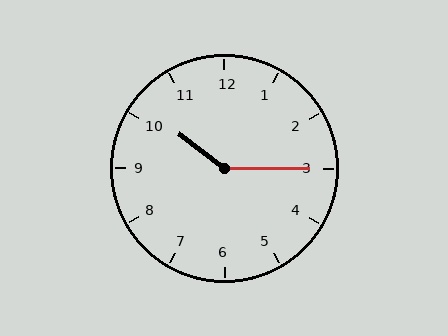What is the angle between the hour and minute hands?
Approximately 142 degrees.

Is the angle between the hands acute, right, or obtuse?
It is obtuse.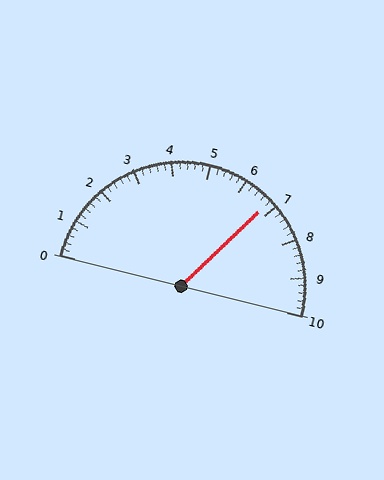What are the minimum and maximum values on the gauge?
The gauge ranges from 0 to 10.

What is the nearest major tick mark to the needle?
The nearest major tick mark is 7.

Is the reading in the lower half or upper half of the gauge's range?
The reading is in the upper half of the range (0 to 10).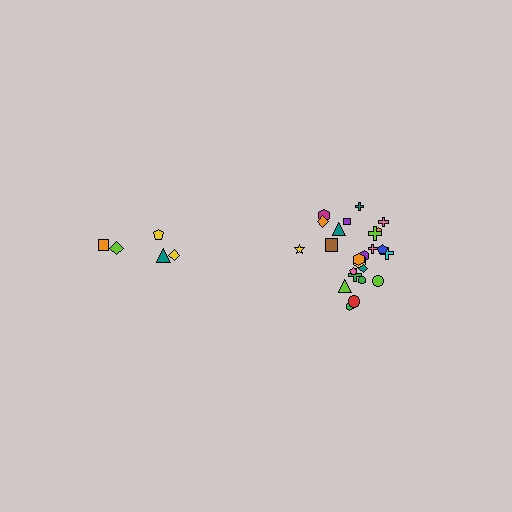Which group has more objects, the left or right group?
The right group.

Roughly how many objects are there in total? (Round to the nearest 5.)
Roughly 30 objects in total.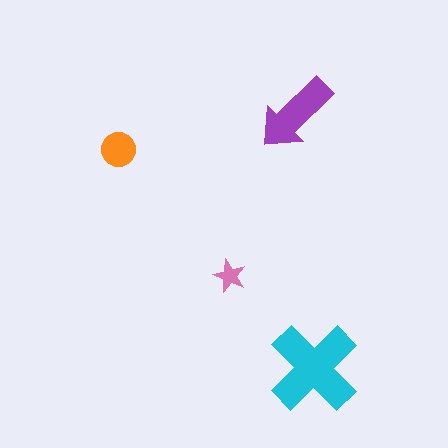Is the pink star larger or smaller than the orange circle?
Smaller.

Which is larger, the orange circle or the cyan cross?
The cyan cross.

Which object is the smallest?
The pink star.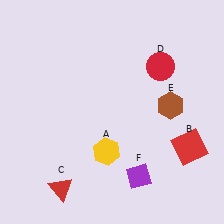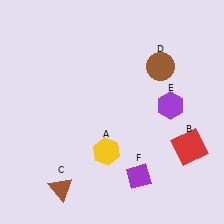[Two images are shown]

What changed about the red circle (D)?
In Image 1, D is red. In Image 2, it changed to brown.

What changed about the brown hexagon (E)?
In Image 1, E is brown. In Image 2, it changed to purple.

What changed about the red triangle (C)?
In Image 1, C is red. In Image 2, it changed to brown.